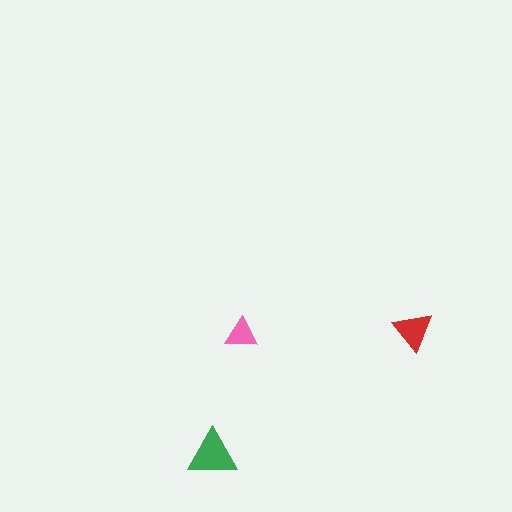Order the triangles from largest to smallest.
the green one, the red one, the pink one.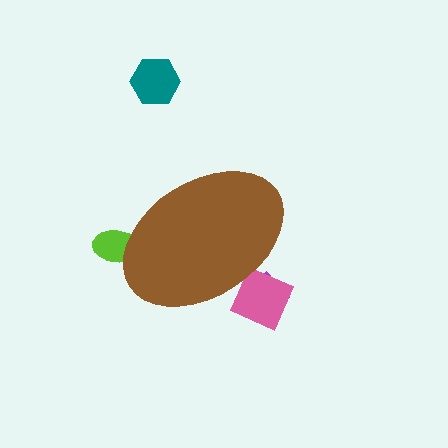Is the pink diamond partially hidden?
Yes, the pink diamond is partially hidden behind the brown ellipse.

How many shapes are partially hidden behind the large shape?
3 shapes are partially hidden.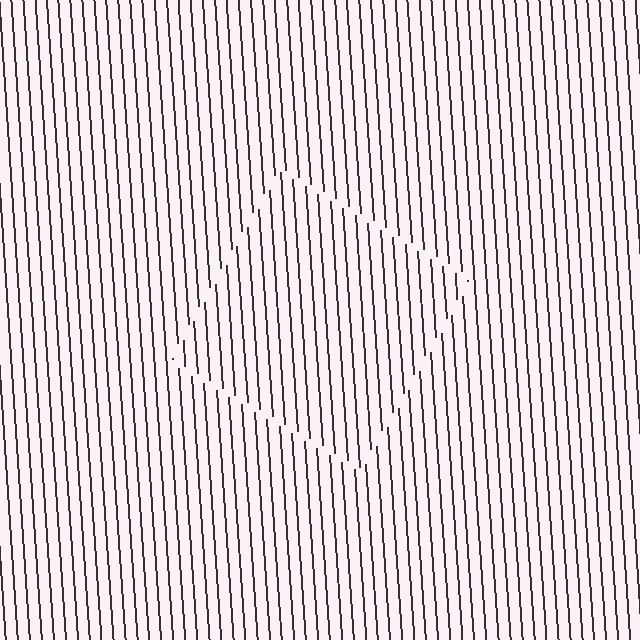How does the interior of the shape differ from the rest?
The interior of the shape contains the same grating, shifted by half a period — the contour is defined by the phase discontinuity where line-ends from the inner and outer gratings abut.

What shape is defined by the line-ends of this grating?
An illusory square. The interior of the shape contains the same grating, shifted by half a period — the contour is defined by the phase discontinuity where line-ends from the inner and outer gratings abut.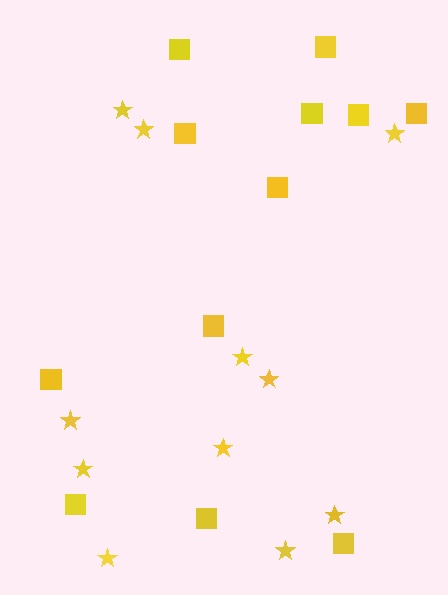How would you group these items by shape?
There are 2 groups: one group of squares (12) and one group of stars (11).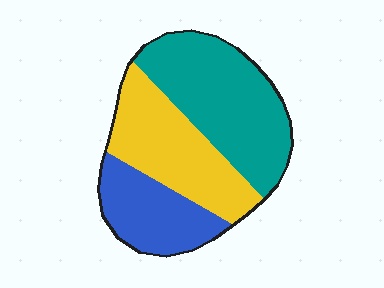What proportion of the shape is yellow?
Yellow takes up about one third (1/3) of the shape.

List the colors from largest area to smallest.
From largest to smallest: teal, yellow, blue.